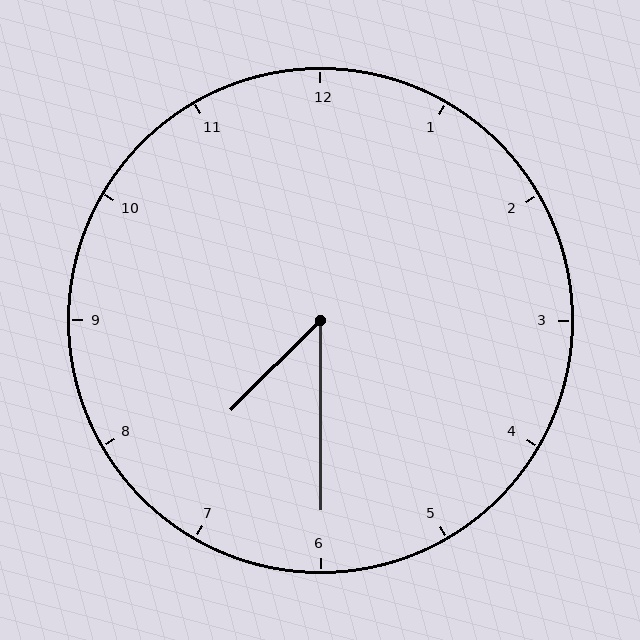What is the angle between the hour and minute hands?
Approximately 45 degrees.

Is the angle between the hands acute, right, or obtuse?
It is acute.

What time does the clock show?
7:30.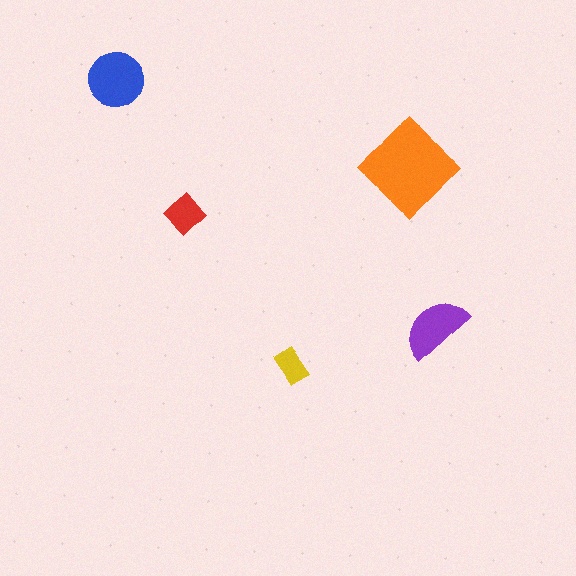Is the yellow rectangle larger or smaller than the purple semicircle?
Smaller.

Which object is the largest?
The orange diamond.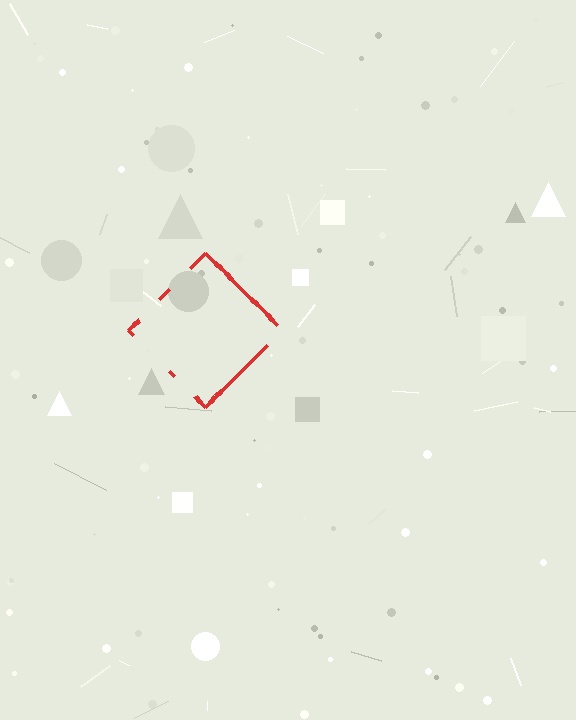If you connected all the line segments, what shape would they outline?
They would outline a diamond.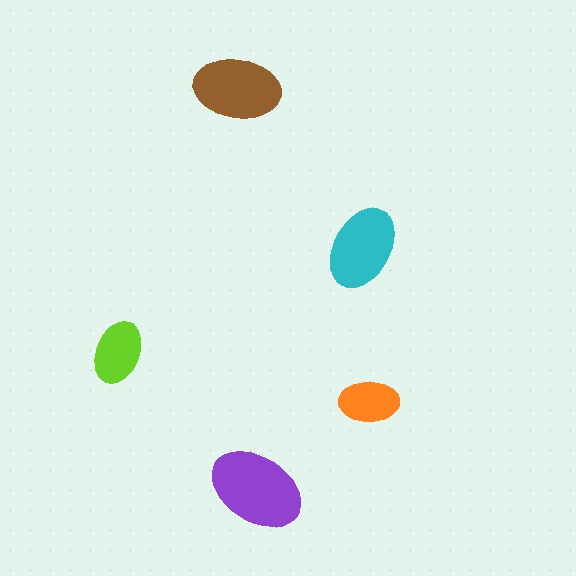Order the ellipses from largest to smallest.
the purple one, the brown one, the cyan one, the lime one, the orange one.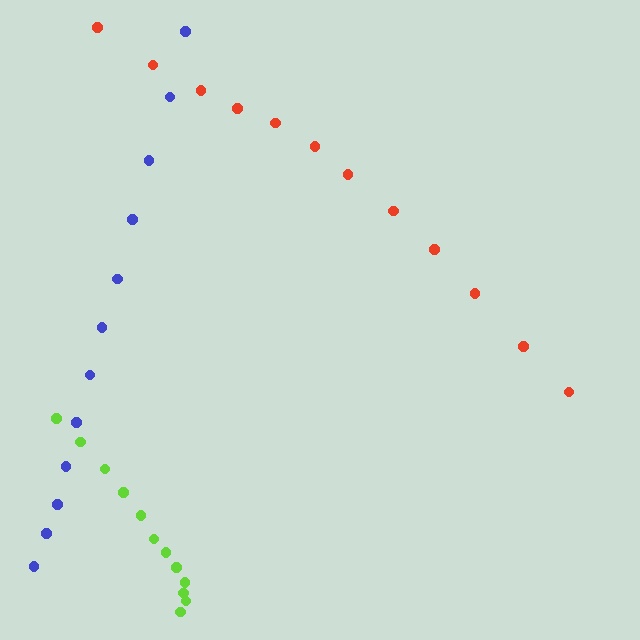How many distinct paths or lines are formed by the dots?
There are 3 distinct paths.